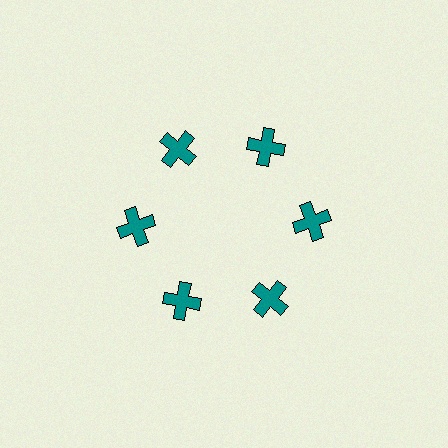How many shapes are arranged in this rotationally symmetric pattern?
There are 6 shapes, arranged in 6 groups of 1.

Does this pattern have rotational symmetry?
Yes, this pattern has 6-fold rotational symmetry. It looks the same after rotating 60 degrees around the center.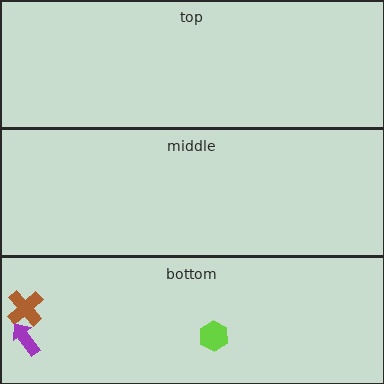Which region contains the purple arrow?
The bottom region.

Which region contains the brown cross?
The bottom region.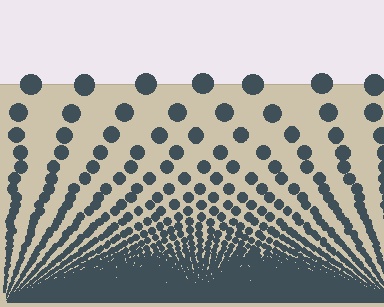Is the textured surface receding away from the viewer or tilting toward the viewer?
The surface appears to tilt toward the viewer. Texture elements get larger and sparser toward the top.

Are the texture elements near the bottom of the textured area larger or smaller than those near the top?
Smaller. The gradient is inverted — elements near the bottom are smaller and denser.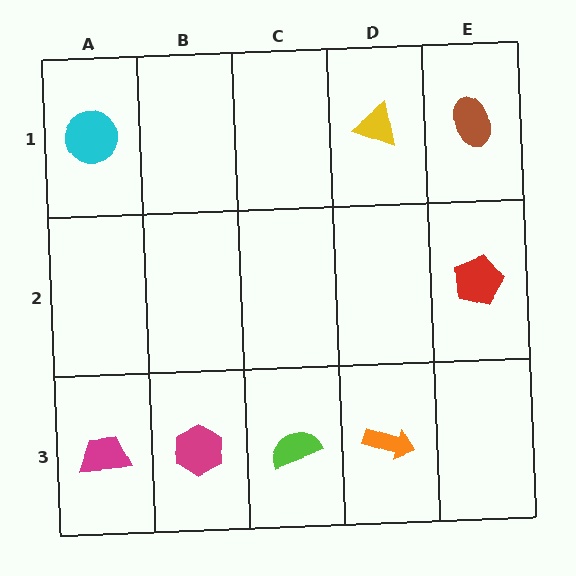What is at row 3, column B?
A magenta hexagon.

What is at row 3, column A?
A magenta trapezoid.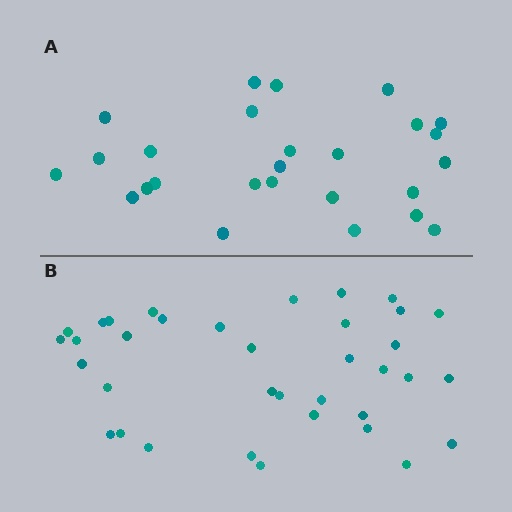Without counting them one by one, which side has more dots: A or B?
Region B (the bottom region) has more dots.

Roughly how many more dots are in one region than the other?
Region B has roughly 10 or so more dots than region A.